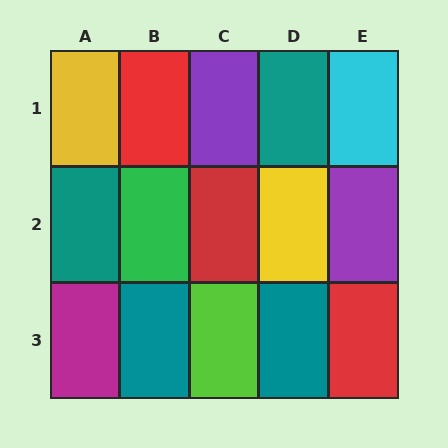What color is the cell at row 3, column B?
Teal.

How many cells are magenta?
1 cell is magenta.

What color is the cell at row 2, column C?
Red.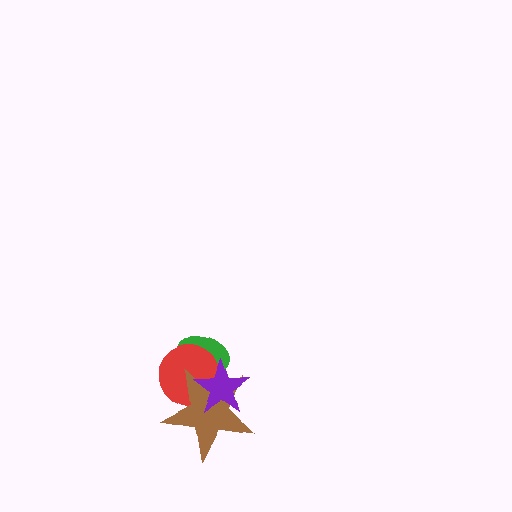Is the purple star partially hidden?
No, no other shape covers it.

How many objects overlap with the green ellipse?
3 objects overlap with the green ellipse.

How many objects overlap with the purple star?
3 objects overlap with the purple star.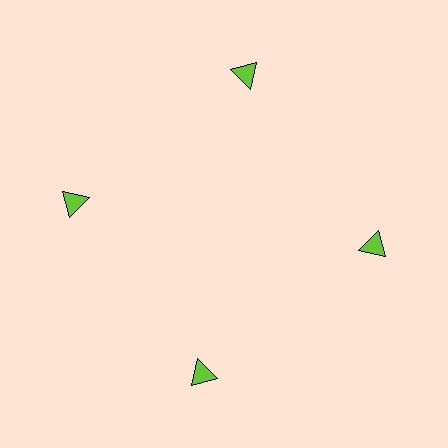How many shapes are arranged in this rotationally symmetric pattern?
There are 4 shapes, arranged in 4 groups of 1.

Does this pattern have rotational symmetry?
Yes, this pattern has 4-fold rotational symmetry. It looks the same after rotating 90 degrees around the center.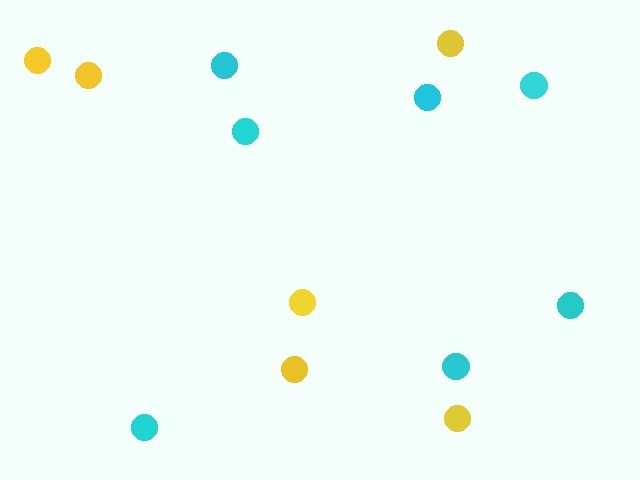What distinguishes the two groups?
There are 2 groups: one group of cyan circles (7) and one group of yellow circles (6).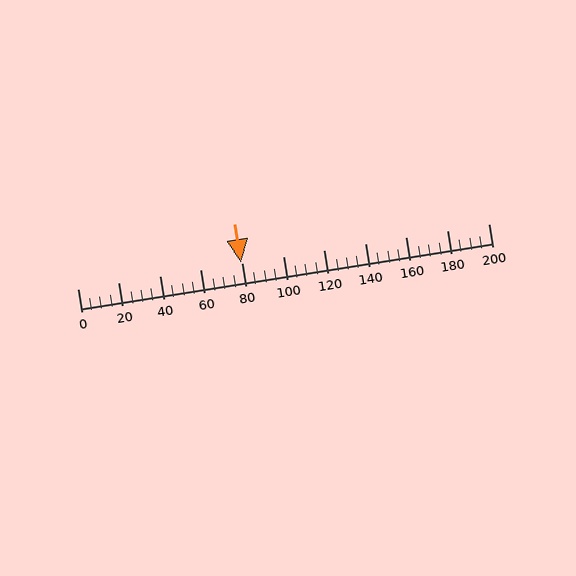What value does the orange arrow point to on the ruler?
The orange arrow points to approximately 79.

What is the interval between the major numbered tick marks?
The major tick marks are spaced 20 units apart.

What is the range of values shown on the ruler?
The ruler shows values from 0 to 200.